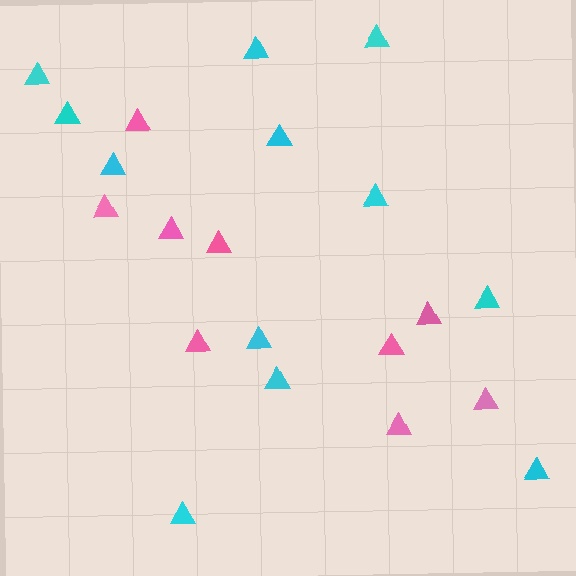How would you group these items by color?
There are 2 groups: one group of pink triangles (9) and one group of cyan triangles (12).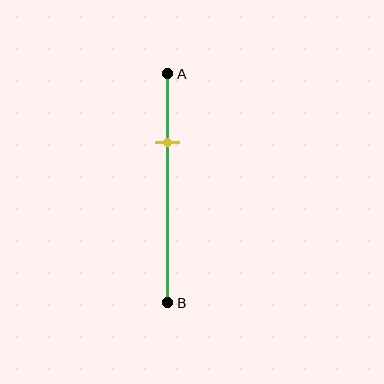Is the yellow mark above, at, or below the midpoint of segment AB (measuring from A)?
The yellow mark is above the midpoint of segment AB.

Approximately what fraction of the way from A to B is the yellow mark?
The yellow mark is approximately 30% of the way from A to B.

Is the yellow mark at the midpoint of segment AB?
No, the mark is at about 30% from A, not at the 50% midpoint.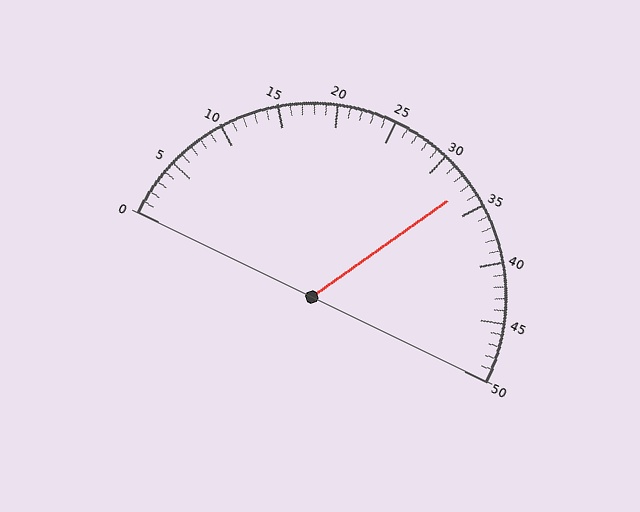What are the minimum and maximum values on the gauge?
The gauge ranges from 0 to 50.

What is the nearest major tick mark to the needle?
The nearest major tick mark is 35.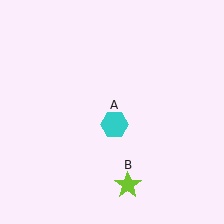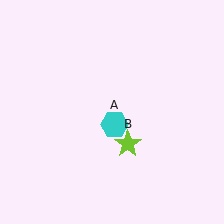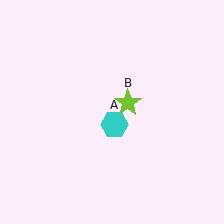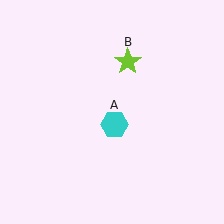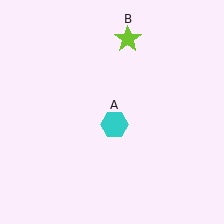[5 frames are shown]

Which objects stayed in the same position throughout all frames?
Cyan hexagon (object A) remained stationary.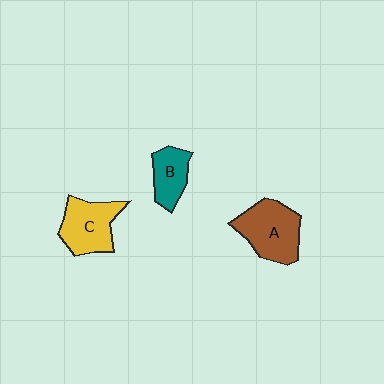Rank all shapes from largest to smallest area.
From largest to smallest: A (brown), C (yellow), B (teal).